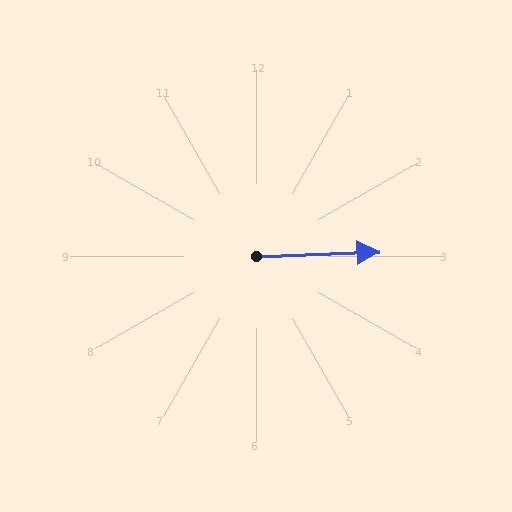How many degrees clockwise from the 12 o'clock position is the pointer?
Approximately 88 degrees.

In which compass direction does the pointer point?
East.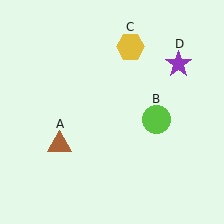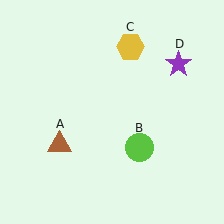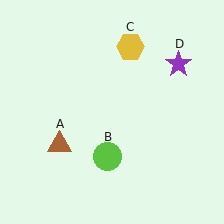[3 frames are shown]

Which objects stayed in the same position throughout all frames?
Brown triangle (object A) and yellow hexagon (object C) and purple star (object D) remained stationary.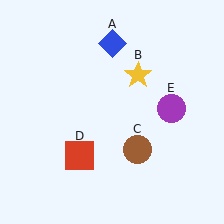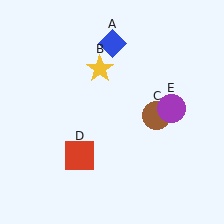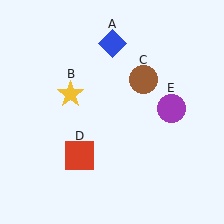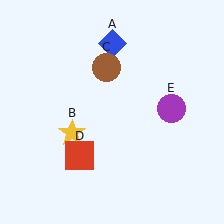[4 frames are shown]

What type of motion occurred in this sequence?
The yellow star (object B), brown circle (object C) rotated counterclockwise around the center of the scene.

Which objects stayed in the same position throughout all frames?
Blue diamond (object A) and red square (object D) and purple circle (object E) remained stationary.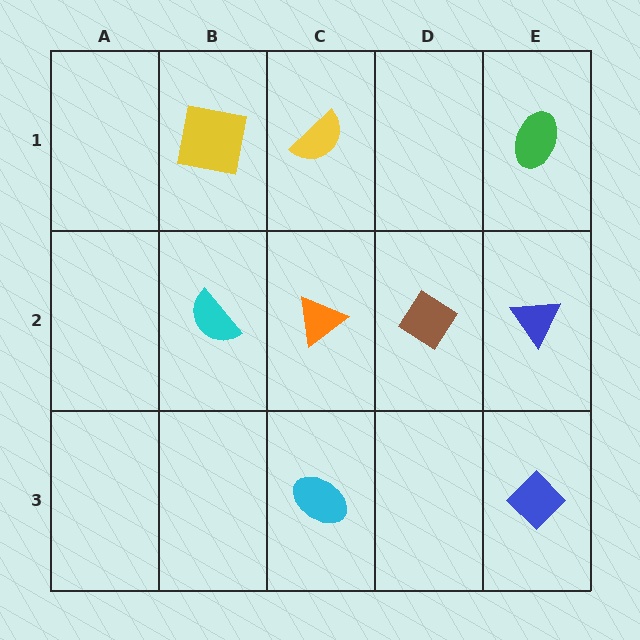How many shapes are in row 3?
2 shapes.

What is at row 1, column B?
A yellow square.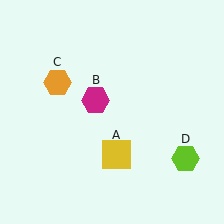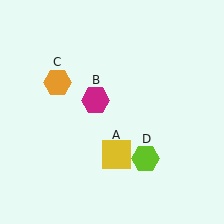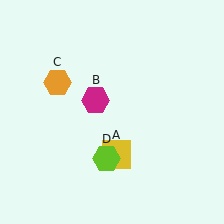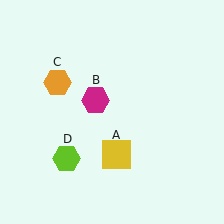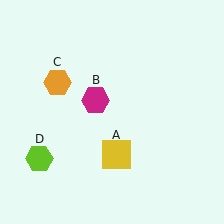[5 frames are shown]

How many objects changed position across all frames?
1 object changed position: lime hexagon (object D).